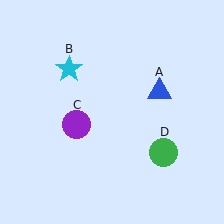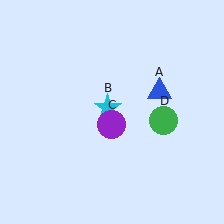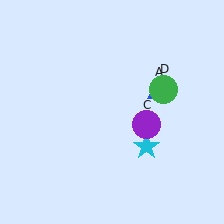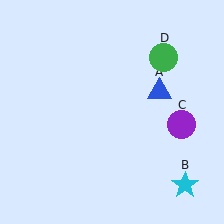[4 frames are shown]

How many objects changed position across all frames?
3 objects changed position: cyan star (object B), purple circle (object C), green circle (object D).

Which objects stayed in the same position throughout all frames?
Blue triangle (object A) remained stationary.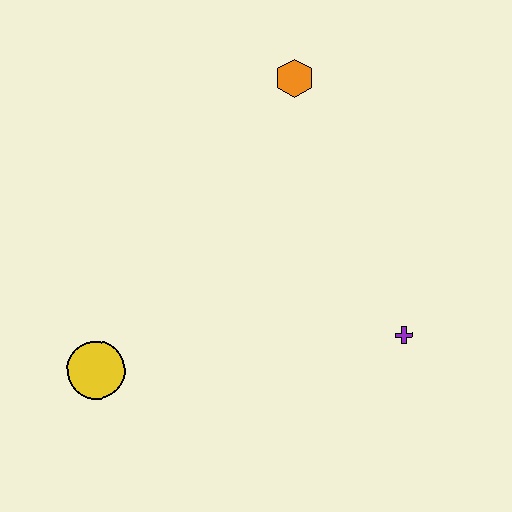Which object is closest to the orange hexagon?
The purple cross is closest to the orange hexagon.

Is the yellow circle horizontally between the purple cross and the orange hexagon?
No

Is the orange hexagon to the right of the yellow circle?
Yes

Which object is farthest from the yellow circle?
The orange hexagon is farthest from the yellow circle.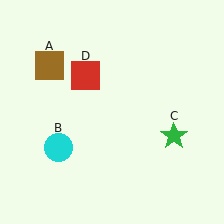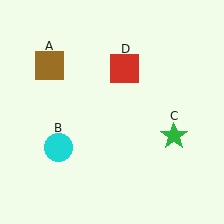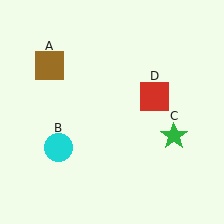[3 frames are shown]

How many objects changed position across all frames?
1 object changed position: red square (object D).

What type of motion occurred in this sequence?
The red square (object D) rotated clockwise around the center of the scene.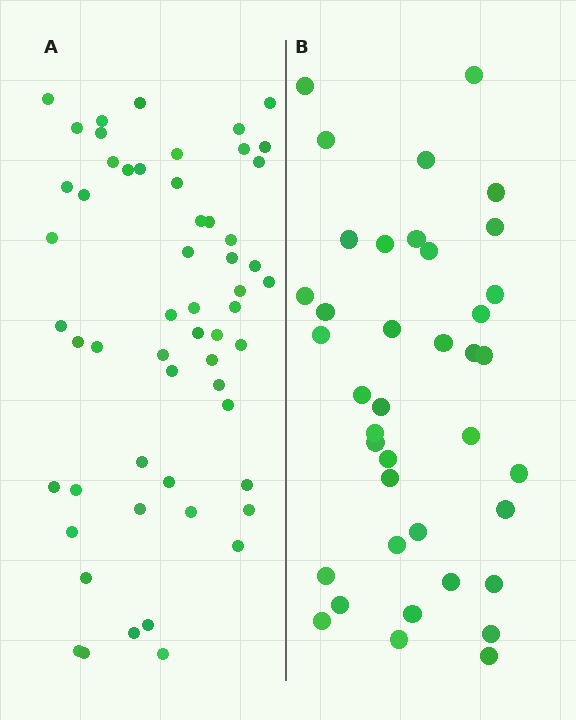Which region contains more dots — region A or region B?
Region A (the left region) has more dots.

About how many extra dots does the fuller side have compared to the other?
Region A has approximately 15 more dots than region B.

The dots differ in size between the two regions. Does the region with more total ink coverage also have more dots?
No. Region B has more total ink coverage because its dots are larger, but region A actually contains more individual dots. Total area can be misleading — the number of items is what matters here.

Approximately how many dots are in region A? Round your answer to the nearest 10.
About 60 dots. (The exact count is 56, which rounds to 60.)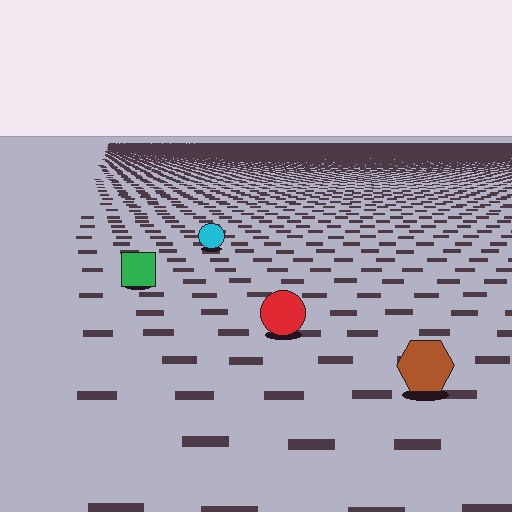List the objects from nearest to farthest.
From nearest to farthest: the brown hexagon, the red circle, the green square, the cyan circle.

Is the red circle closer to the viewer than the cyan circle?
Yes. The red circle is closer — you can tell from the texture gradient: the ground texture is coarser near it.